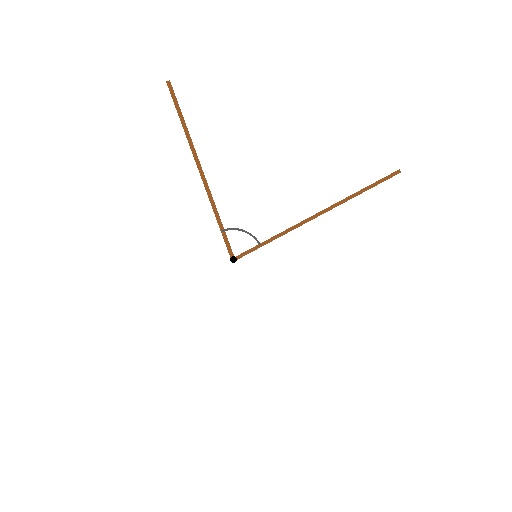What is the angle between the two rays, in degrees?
Approximately 82 degrees.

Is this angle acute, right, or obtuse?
It is acute.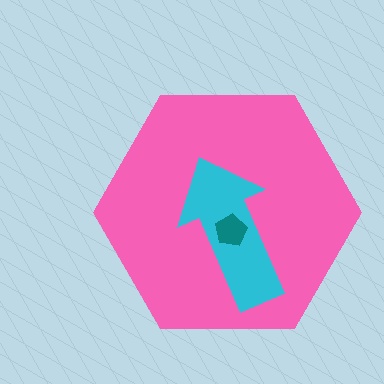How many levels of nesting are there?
3.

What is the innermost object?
The teal pentagon.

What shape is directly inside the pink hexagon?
The cyan arrow.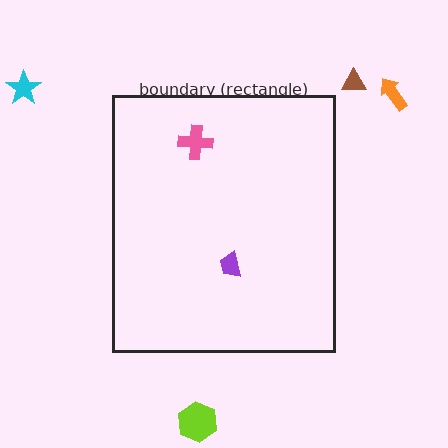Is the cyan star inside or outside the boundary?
Outside.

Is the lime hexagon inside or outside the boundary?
Outside.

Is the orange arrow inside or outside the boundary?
Outside.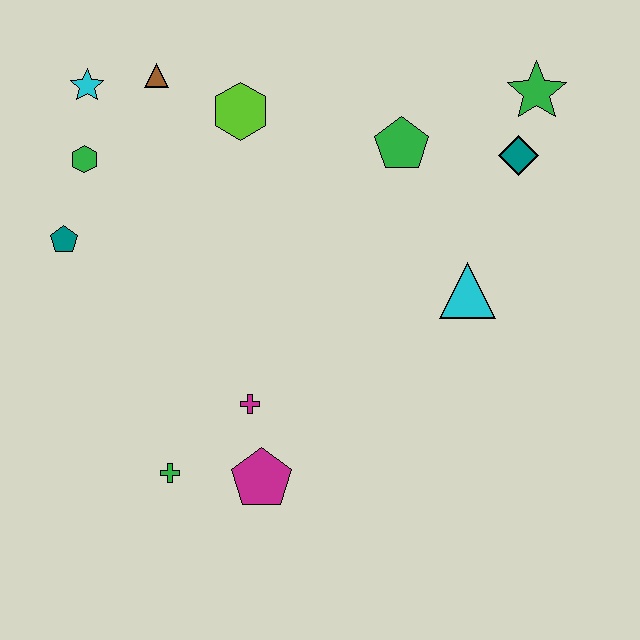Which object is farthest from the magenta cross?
The green star is farthest from the magenta cross.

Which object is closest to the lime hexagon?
The brown triangle is closest to the lime hexagon.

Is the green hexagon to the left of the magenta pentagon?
Yes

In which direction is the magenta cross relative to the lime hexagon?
The magenta cross is below the lime hexagon.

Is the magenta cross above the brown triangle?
No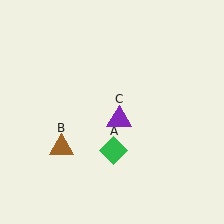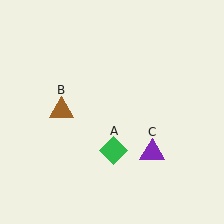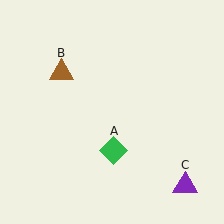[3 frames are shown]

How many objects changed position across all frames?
2 objects changed position: brown triangle (object B), purple triangle (object C).